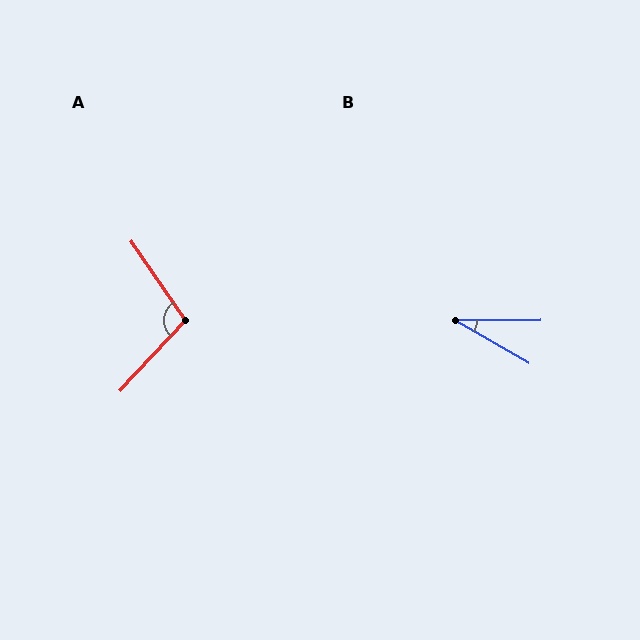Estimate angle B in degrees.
Approximately 30 degrees.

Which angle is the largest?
A, at approximately 103 degrees.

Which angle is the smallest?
B, at approximately 30 degrees.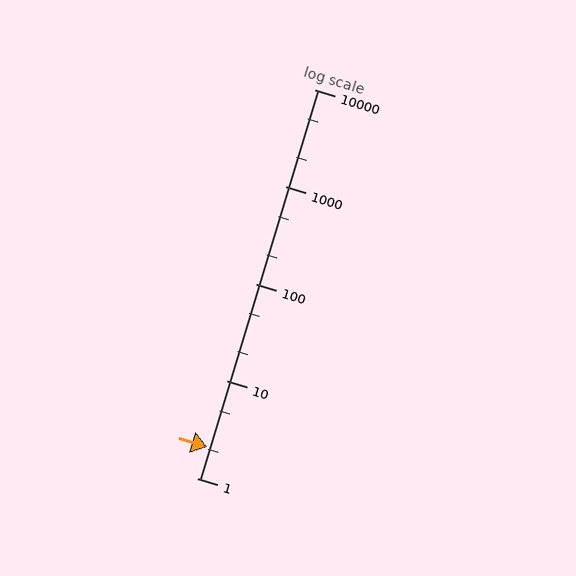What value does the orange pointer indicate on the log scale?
The pointer indicates approximately 2.1.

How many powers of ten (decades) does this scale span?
The scale spans 4 decades, from 1 to 10000.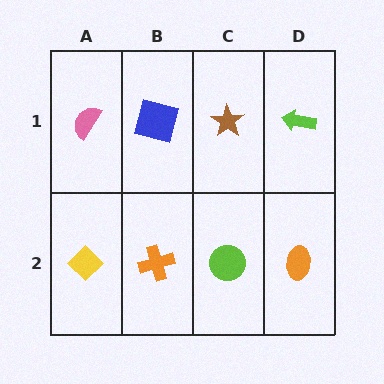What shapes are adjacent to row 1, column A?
A yellow diamond (row 2, column A), a blue square (row 1, column B).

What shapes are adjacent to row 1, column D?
An orange ellipse (row 2, column D), a brown star (row 1, column C).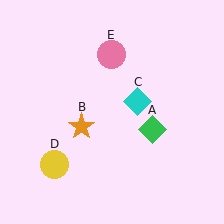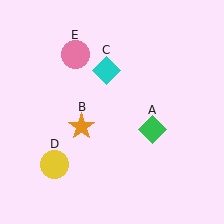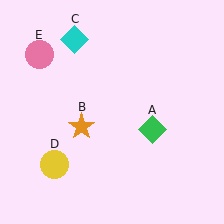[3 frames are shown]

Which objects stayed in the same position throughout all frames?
Green diamond (object A) and orange star (object B) and yellow circle (object D) remained stationary.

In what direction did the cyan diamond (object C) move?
The cyan diamond (object C) moved up and to the left.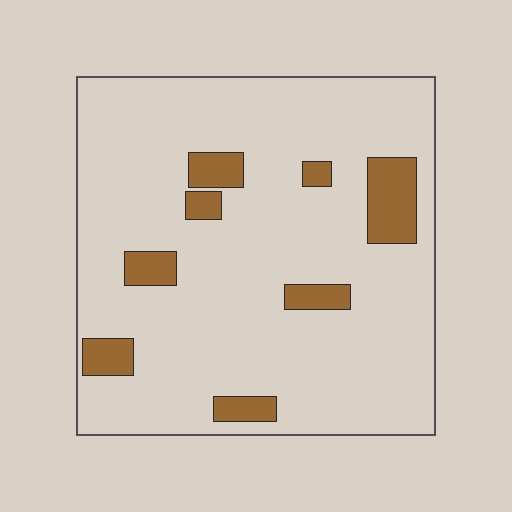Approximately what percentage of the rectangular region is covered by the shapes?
Approximately 10%.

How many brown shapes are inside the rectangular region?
8.